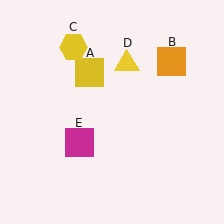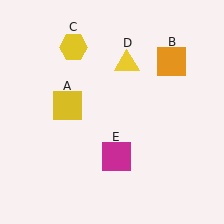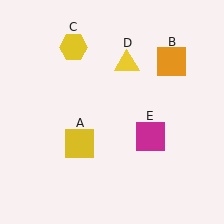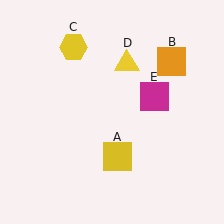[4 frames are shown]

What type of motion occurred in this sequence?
The yellow square (object A), magenta square (object E) rotated counterclockwise around the center of the scene.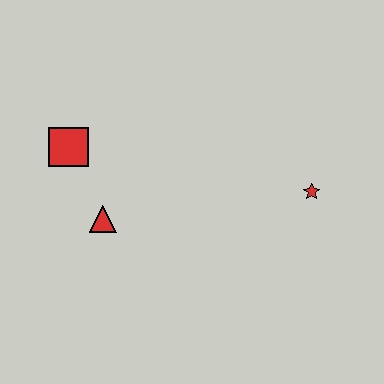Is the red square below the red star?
No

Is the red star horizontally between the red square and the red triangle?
No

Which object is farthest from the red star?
The red square is farthest from the red star.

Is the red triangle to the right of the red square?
Yes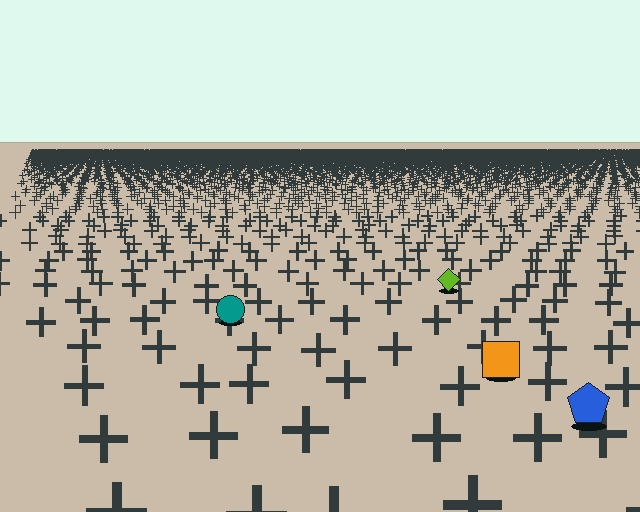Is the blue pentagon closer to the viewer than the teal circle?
Yes. The blue pentagon is closer — you can tell from the texture gradient: the ground texture is coarser near it.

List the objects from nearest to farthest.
From nearest to farthest: the blue pentagon, the orange square, the teal circle, the lime diamond.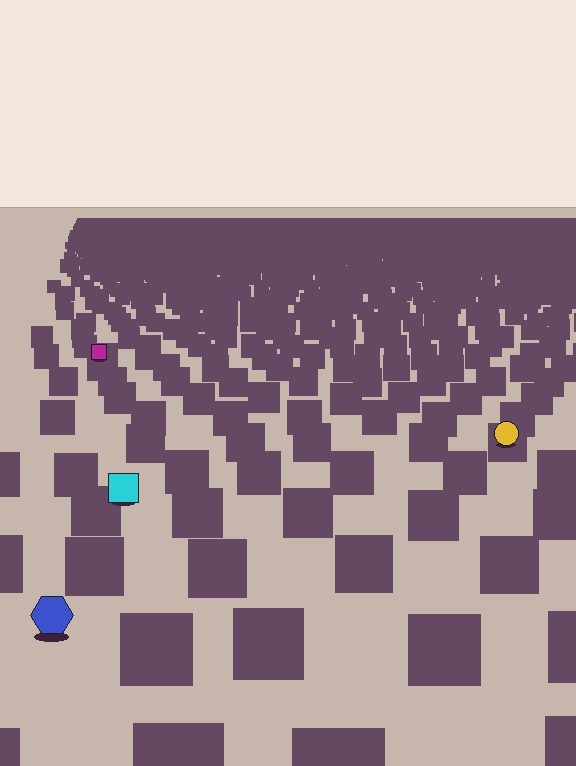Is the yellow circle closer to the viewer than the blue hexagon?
No. The blue hexagon is closer — you can tell from the texture gradient: the ground texture is coarser near it.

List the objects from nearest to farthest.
From nearest to farthest: the blue hexagon, the cyan square, the yellow circle, the magenta square.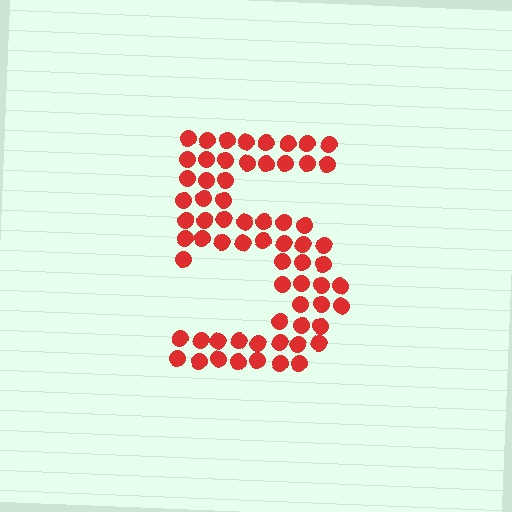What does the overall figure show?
The overall figure shows the digit 5.